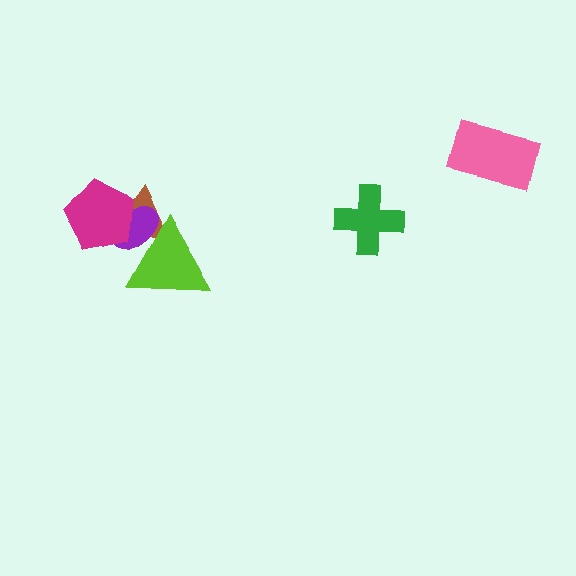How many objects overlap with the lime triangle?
2 objects overlap with the lime triangle.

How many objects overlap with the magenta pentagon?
2 objects overlap with the magenta pentagon.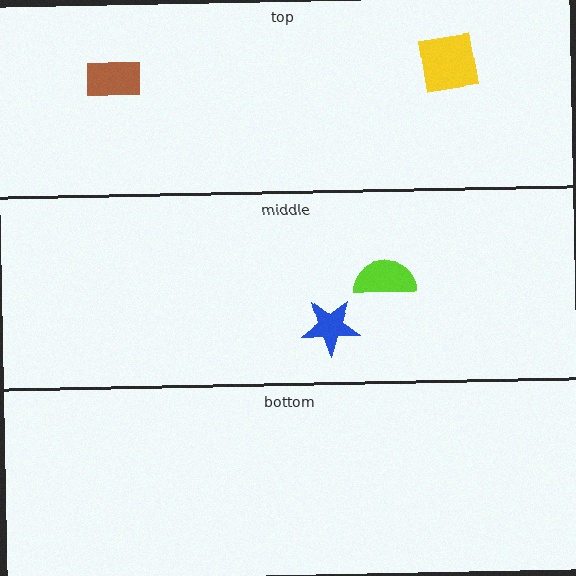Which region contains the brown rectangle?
The top region.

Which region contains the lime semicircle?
The middle region.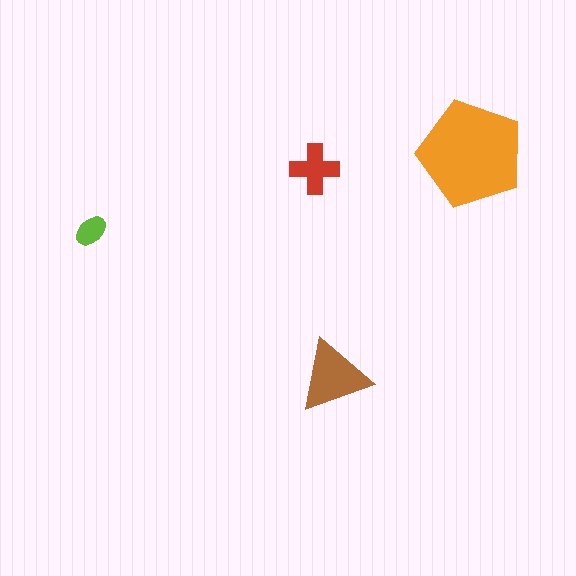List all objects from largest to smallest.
The orange pentagon, the brown triangle, the red cross, the lime ellipse.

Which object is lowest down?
The brown triangle is bottommost.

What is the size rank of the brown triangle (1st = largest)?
2nd.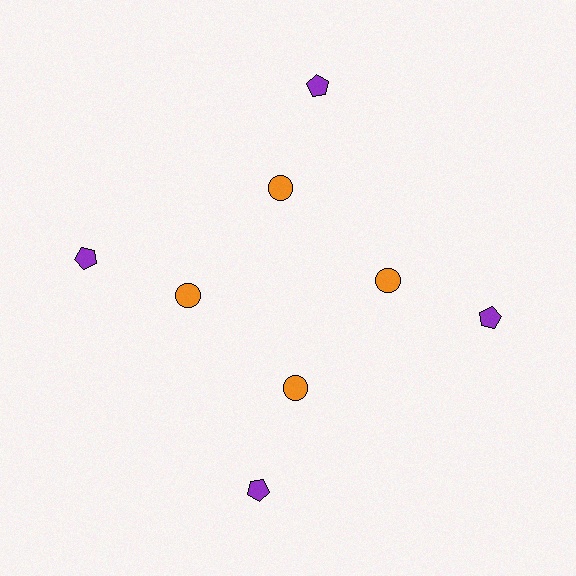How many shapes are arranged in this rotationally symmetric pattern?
There are 8 shapes, arranged in 4 groups of 2.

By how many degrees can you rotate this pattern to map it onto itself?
The pattern maps onto itself every 90 degrees of rotation.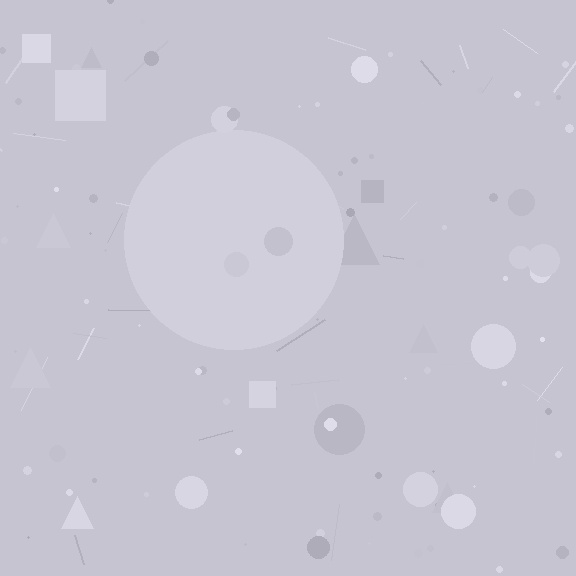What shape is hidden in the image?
A circle is hidden in the image.